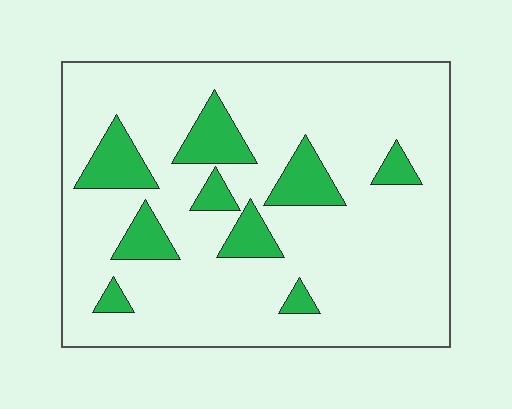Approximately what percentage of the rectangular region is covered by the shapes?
Approximately 15%.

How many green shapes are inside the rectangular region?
9.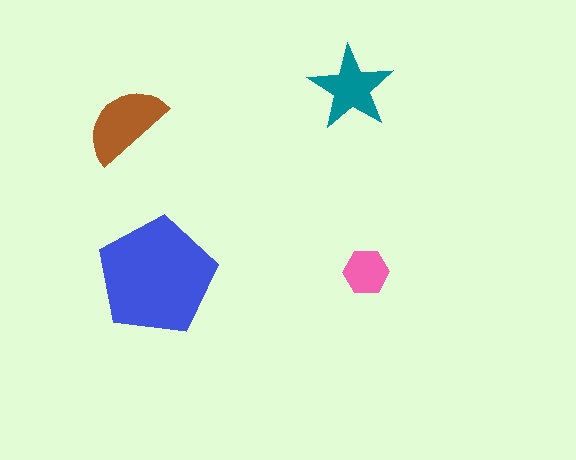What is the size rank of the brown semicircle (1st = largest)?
2nd.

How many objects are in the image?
There are 4 objects in the image.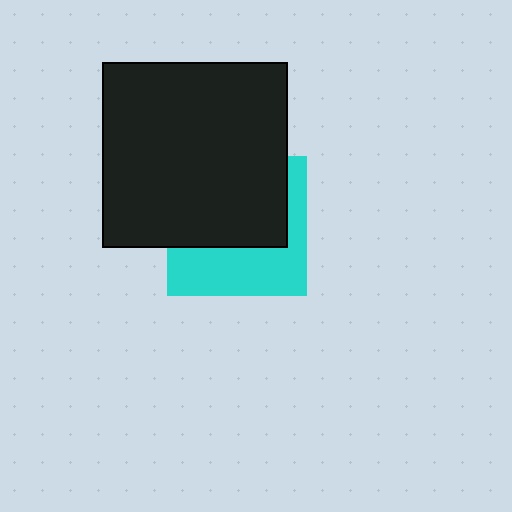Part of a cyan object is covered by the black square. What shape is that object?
It is a square.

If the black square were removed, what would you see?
You would see the complete cyan square.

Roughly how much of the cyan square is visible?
A small part of it is visible (roughly 44%).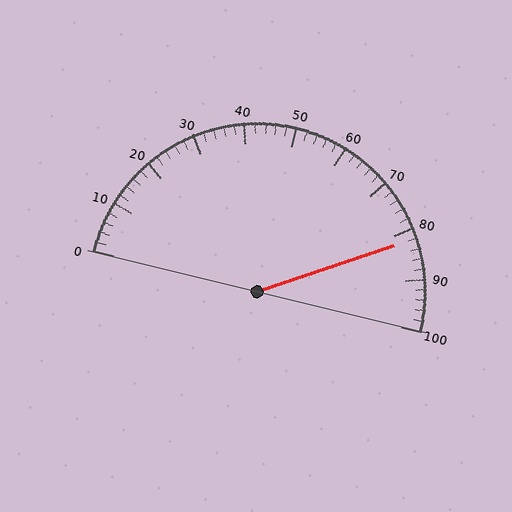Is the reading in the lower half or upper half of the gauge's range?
The reading is in the upper half of the range (0 to 100).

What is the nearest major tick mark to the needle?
The nearest major tick mark is 80.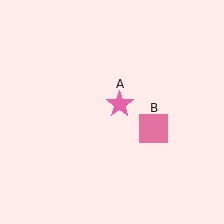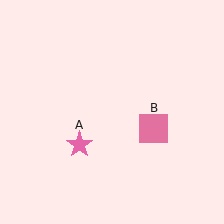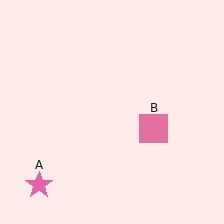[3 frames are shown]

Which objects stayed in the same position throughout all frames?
Pink square (object B) remained stationary.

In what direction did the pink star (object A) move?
The pink star (object A) moved down and to the left.